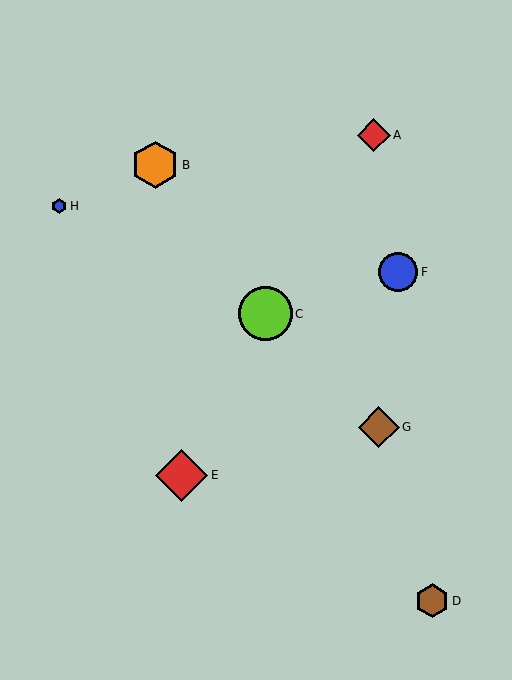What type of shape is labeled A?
Shape A is a red diamond.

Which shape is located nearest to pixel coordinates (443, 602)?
The brown hexagon (labeled D) at (432, 601) is nearest to that location.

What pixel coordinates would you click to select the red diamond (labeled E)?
Click at (182, 475) to select the red diamond E.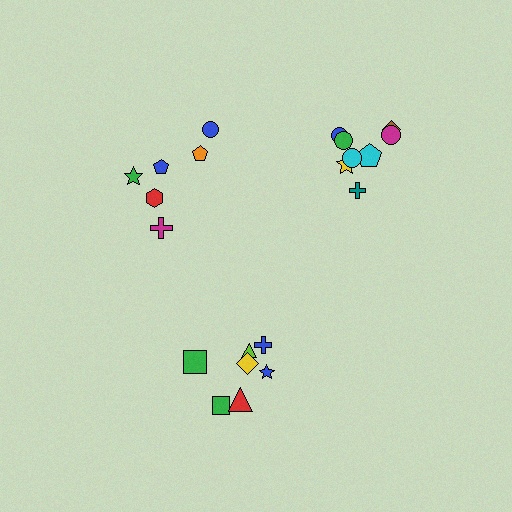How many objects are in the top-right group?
There are 8 objects.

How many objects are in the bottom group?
There are 7 objects.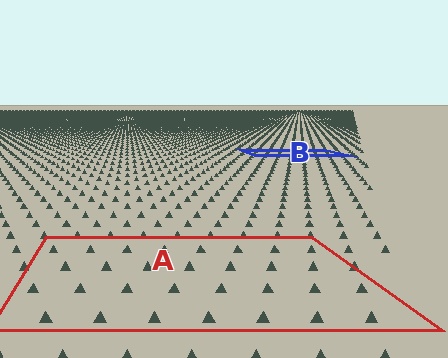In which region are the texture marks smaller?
The texture marks are smaller in region B, because it is farther away.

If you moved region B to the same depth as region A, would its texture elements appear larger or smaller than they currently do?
They would appear larger. At a closer depth, the same texture elements are projected at a bigger on-screen size.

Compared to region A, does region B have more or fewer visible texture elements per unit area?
Region B has more texture elements per unit area — they are packed more densely because it is farther away.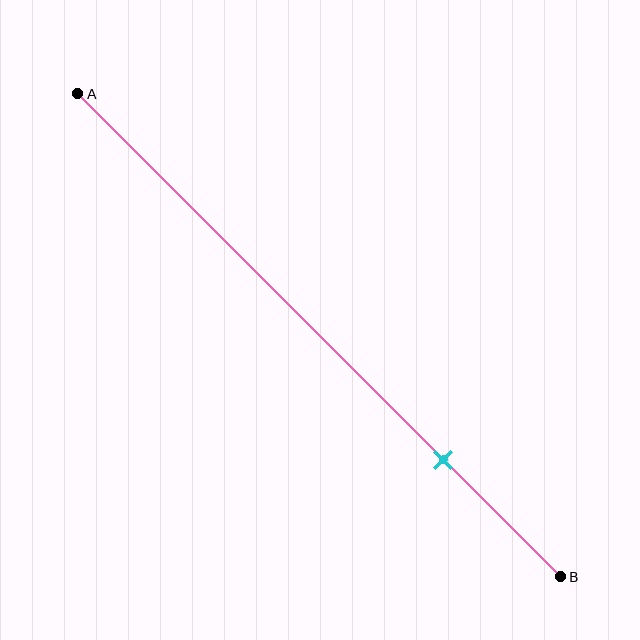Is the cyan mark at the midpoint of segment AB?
No, the mark is at about 75% from A, not at the 50% midpoint.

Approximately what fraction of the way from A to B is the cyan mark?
The cyan mark is approximately 75% of the way from A to B.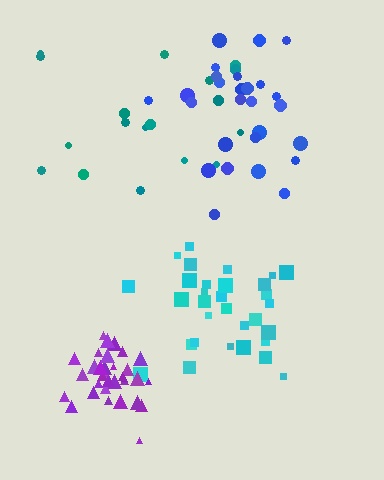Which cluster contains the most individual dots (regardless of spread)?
Purple (33).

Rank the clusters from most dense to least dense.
purple, cyan, blue, teal.